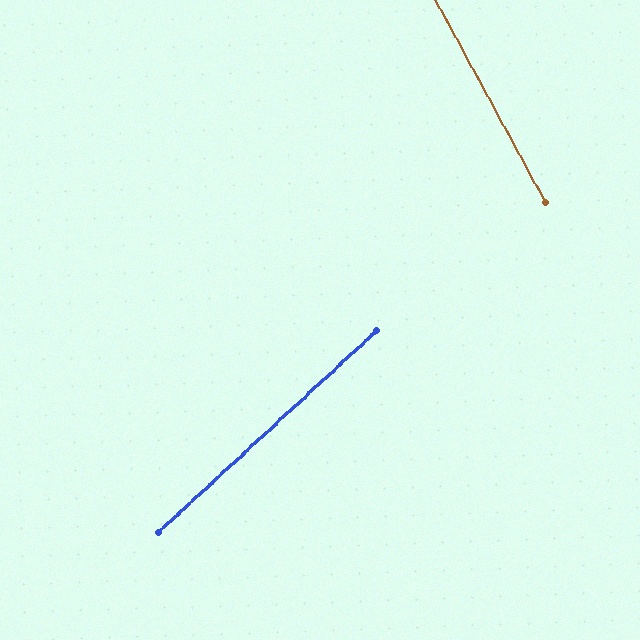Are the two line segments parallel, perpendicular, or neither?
Neither parallel nor perpendicular — they differ by about 76°.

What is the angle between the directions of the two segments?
Approximately 76 degrees.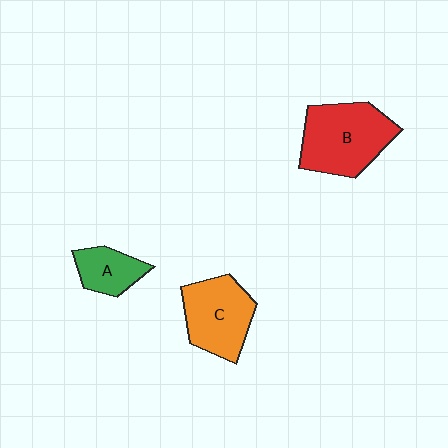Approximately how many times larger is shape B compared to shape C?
Approximately 1.2 times.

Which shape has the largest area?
Shape B (red).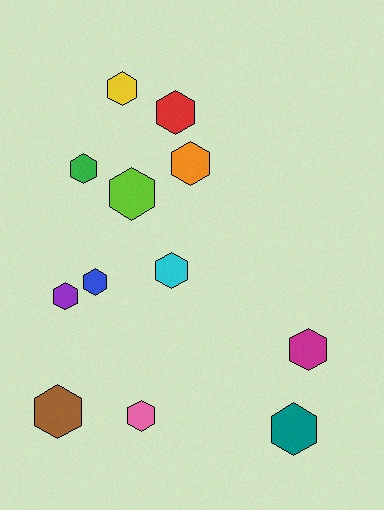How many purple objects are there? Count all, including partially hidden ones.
There is 1 purple object.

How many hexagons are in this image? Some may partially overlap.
There are 12 hexagons.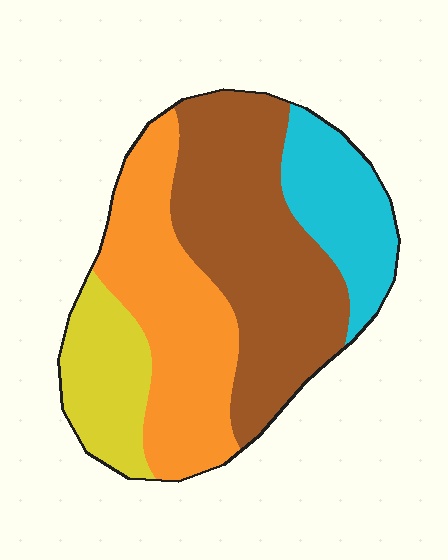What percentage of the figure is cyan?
Cyan takes up about one sixth (1/6) of the figure.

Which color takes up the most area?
Brown, at roughly 40%.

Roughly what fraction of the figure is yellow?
Yellow takes up less than a quarter of the figure.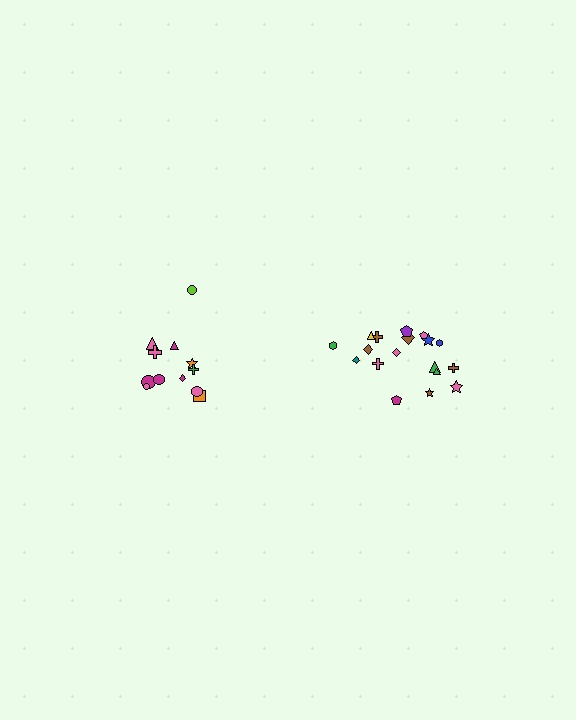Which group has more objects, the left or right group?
The right group.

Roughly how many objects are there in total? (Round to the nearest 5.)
Roughly 30 objects in total.